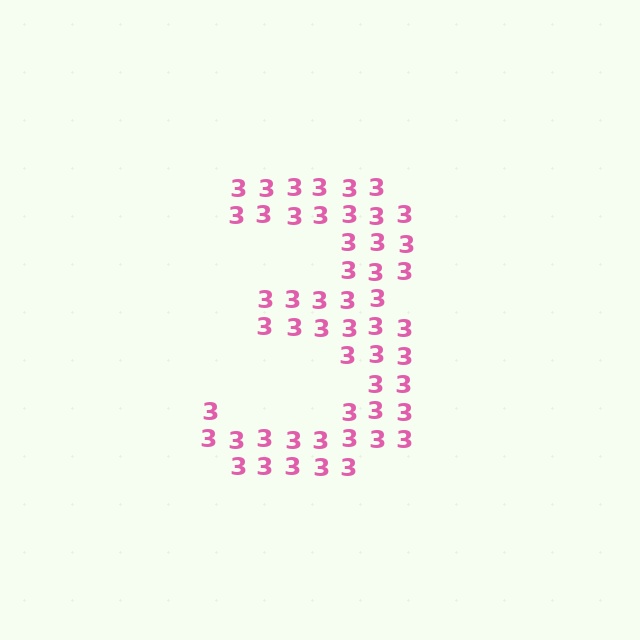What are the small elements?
The small elements are digit 3's.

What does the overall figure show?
The overall figure shows the digit 3.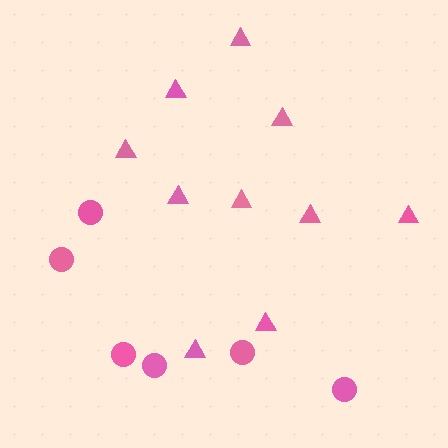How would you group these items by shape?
There are 2 groups: one group of circles (6) and one group of triangles (10).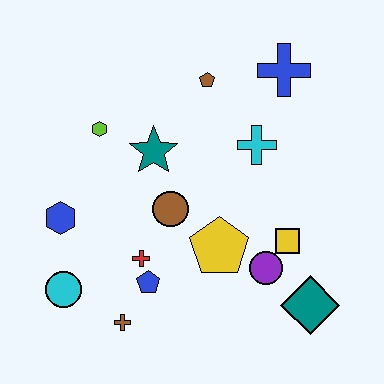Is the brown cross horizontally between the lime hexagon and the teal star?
Yes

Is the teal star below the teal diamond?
No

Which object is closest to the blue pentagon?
The red cross is closest to the blue pentagon.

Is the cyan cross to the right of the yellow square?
No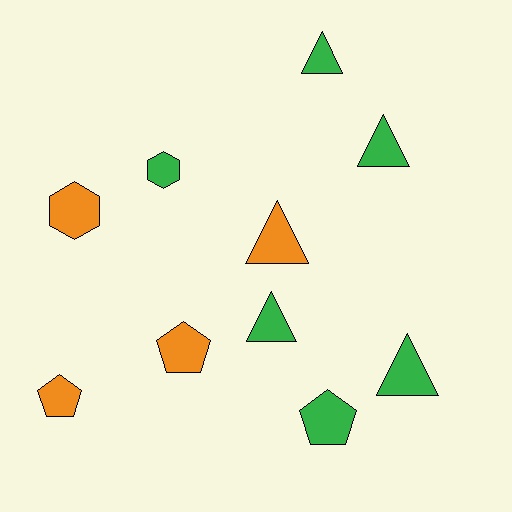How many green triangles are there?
There are 4 green triangles.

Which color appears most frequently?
Green, with 6 objects.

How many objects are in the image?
There are 10 objects.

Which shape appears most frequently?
Triangle, with 5 objects.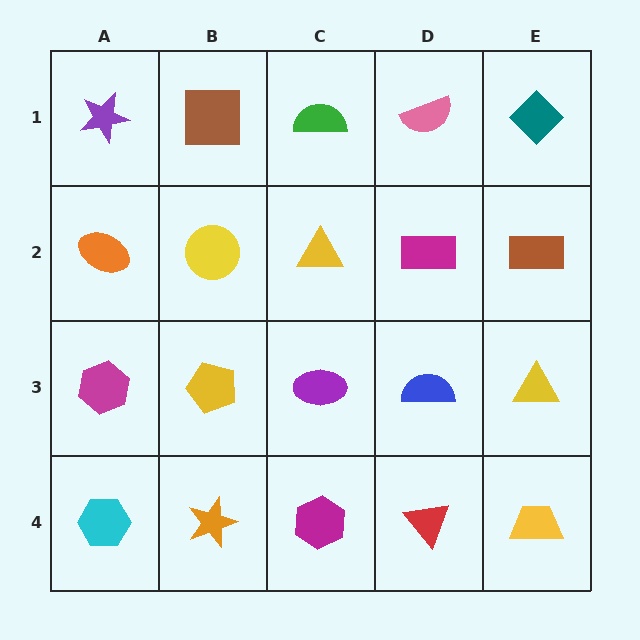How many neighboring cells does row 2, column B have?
4.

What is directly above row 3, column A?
An orange ellipse.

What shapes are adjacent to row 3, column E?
A brown rectangle (row 2, column E), a yellow trapezoid (row 4, column E), a blue semicircle (row 3, column D).